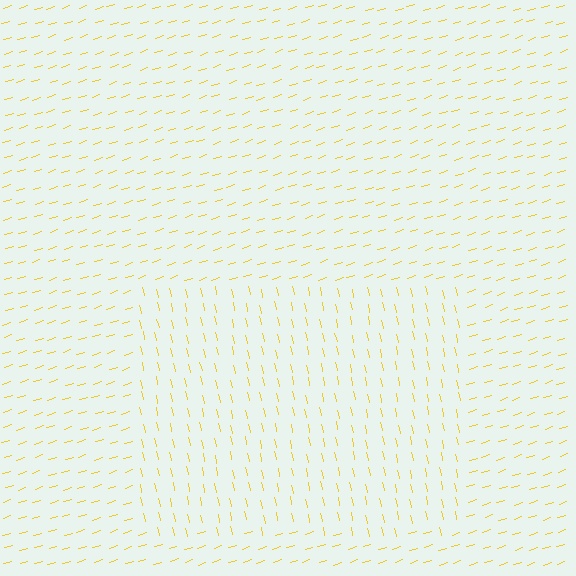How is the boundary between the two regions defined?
The boundary is defined purely by a change in line orientation (approximately 84 degrees difference). All lines are the same color and thickness.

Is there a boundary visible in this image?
Yes, there is a texture boundary formed by a change in line orientation.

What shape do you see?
I see a rectangle.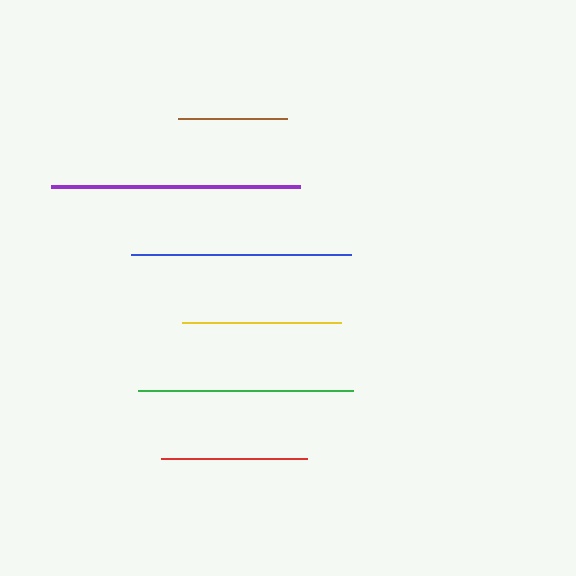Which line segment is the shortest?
The brown line is the shortest at approximately 109 pixels.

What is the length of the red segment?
The red segment is approximately 146 pixels long.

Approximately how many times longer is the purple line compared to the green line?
The purple line is approximately 1.2 times the length of the green line.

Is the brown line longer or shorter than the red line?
The red line is longer than the brown line.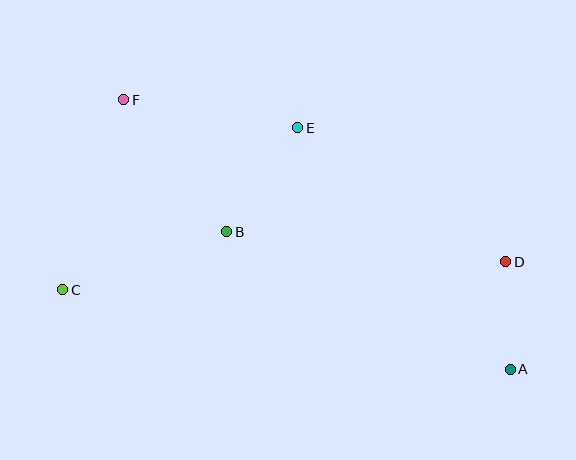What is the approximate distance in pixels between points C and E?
The distance between C and E is approximately 285 pixels.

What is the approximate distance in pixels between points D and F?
The distance between D and F is approximately 415 pixels.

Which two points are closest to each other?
Points A and D are closest to each other.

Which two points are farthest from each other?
Points A and F are farthest from each other.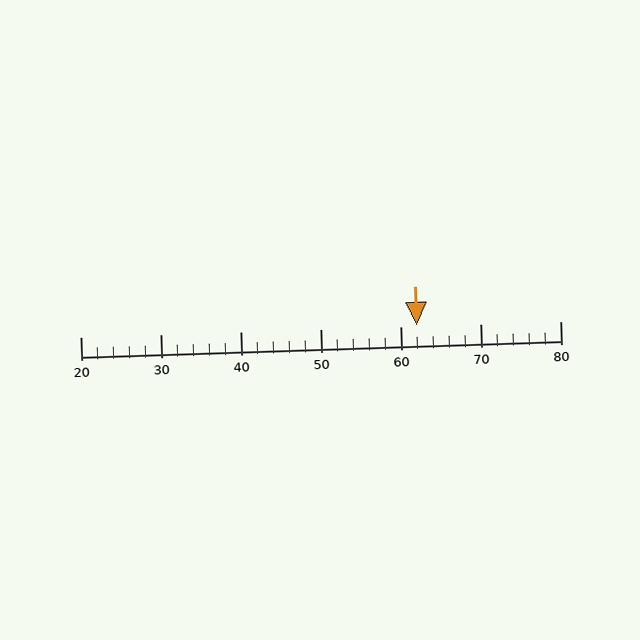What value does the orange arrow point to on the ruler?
The orange arrow points to approximately 62.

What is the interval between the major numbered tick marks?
The major tick marks are spaced 10 units apart.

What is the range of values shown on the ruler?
The ruler shows values from 20 to 80.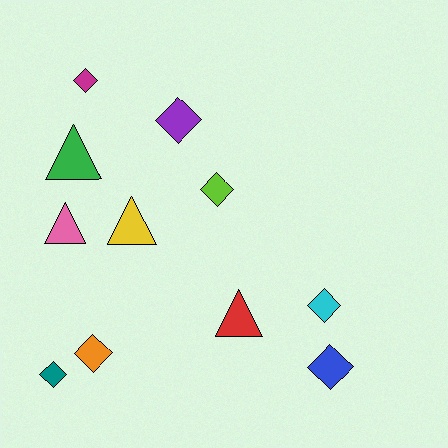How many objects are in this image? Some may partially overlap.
There are 11 objects.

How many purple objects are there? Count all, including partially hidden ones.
There is 1 purple object.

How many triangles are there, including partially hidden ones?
There are 4 triangles.